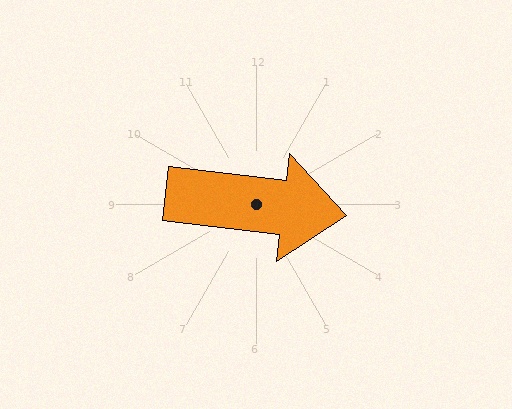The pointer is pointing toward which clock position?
Roughly 3 o'clock.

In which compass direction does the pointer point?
East.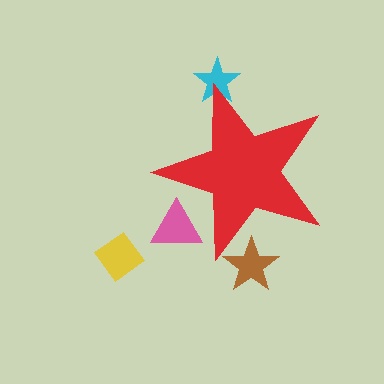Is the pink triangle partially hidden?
Yes, the pink triangle is partially hidden behind the red star.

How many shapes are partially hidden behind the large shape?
3 shapes are partially hidden.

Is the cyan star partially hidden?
Yes, the cyan star is partially hidden behind the red star.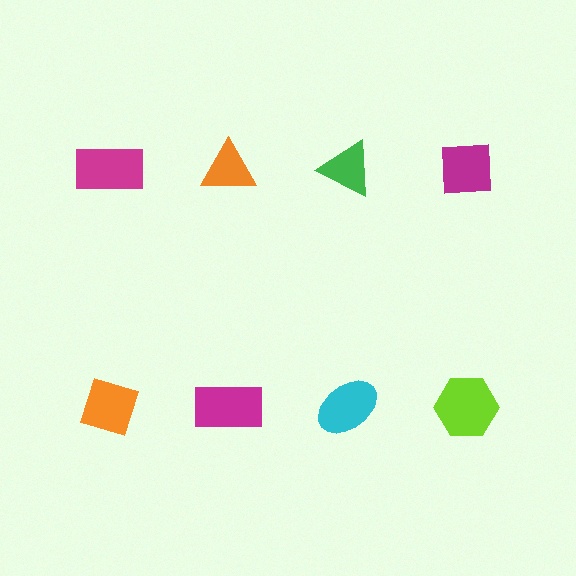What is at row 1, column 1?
A magenta rectangle.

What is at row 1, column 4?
A magenta square.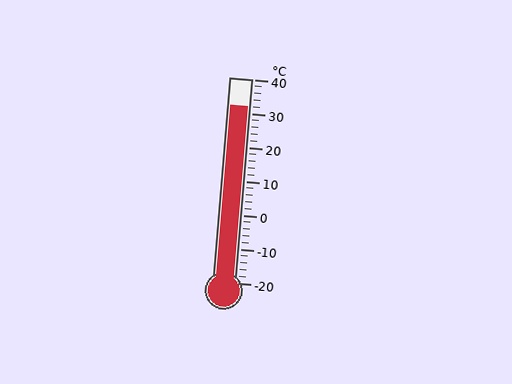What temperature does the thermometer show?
The thermometer shows approximately 32°C.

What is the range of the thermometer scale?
The thermometer scale ranges from -20°C to 40°C.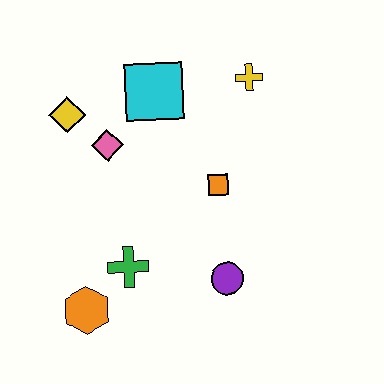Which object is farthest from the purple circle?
The yellow diamond is farthest from the purple circle.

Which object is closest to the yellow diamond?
The pink diamond is closest to the yellow diamond.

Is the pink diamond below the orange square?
No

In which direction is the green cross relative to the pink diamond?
The green cross is below the pink diamond.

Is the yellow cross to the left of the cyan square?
No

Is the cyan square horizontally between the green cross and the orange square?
Yes